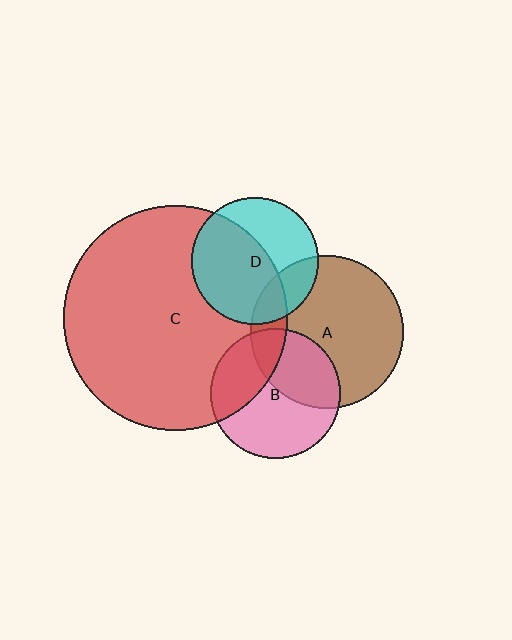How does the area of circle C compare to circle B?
Approximately 3.0 times.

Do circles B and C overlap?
Yes.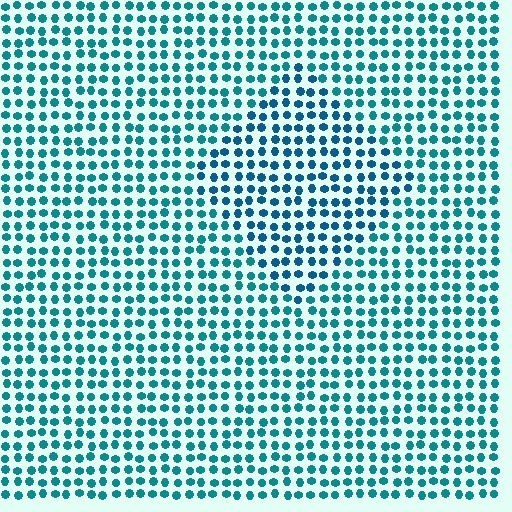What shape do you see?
I see a diamond.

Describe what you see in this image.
The image is filled with small teal elements in a uniform arrangement. A diamond-shaped region is visible where the elements are tinted to a slightly different hue, forming a subtle color boundary.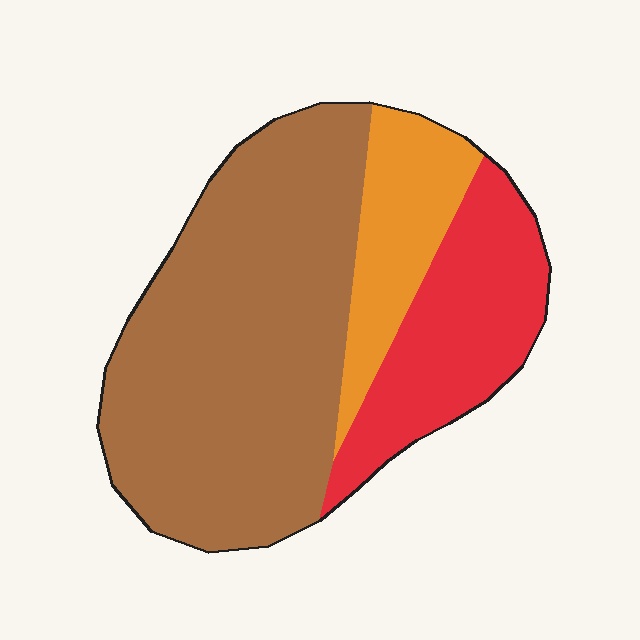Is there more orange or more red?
Red.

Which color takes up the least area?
Orange, at roughly 15%.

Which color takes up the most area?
Brown, at roughly 60%.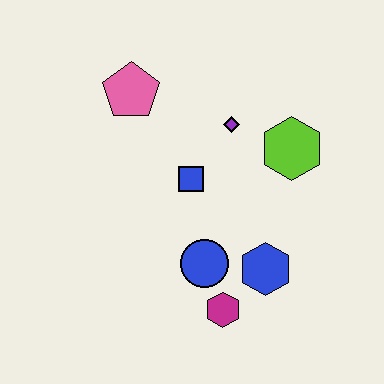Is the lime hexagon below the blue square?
No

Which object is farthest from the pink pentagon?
The magenta hexagon is farthest from the pink pentagon.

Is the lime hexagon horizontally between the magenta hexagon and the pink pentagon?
No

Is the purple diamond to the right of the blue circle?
Yes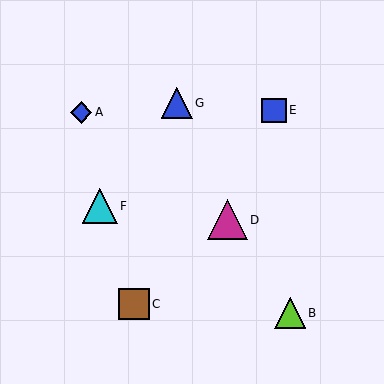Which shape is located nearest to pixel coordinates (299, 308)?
The lime triangle (labeled B) at (290, 313) is nearest to that location.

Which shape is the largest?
The magenta triangle (labeled D) is the largest.